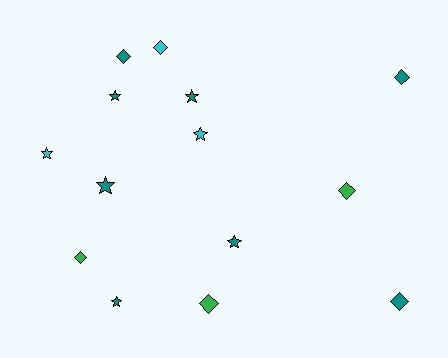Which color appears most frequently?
Teal, with 8 objects.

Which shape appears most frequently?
Diamond, with 7 objects.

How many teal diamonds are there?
There are 3 teal diamonds.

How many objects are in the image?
There are 14 objects.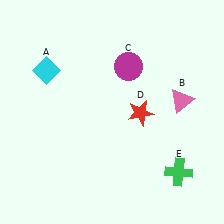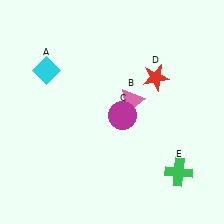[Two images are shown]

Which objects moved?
The objects that moved are: the pink triangle (B), the magenta circle (C), the red star (D).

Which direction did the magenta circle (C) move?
The magenta circle (C) moved down.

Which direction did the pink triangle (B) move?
The pink triangle (B) moved left.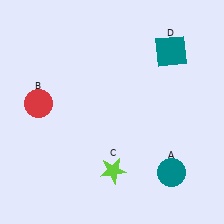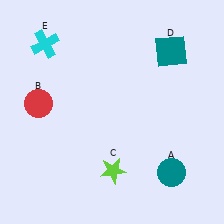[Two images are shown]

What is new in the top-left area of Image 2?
A cyan cross (E) was added in the top-left area of Image 2.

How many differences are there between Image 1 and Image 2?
There is 1 difference between the two images.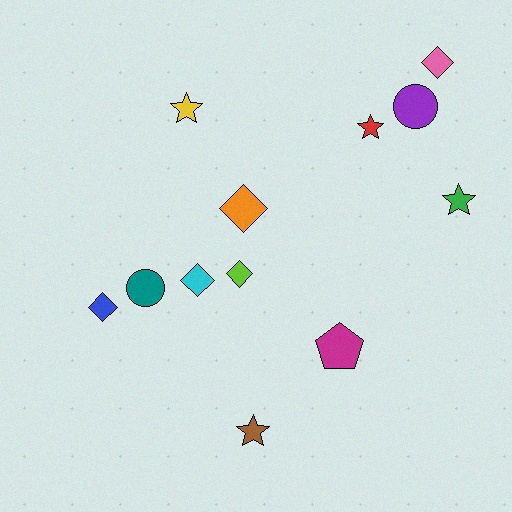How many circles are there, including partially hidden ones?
There are 2 circles.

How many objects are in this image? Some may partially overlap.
There are 12 objects.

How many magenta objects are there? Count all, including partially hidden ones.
There is 1 magenta object.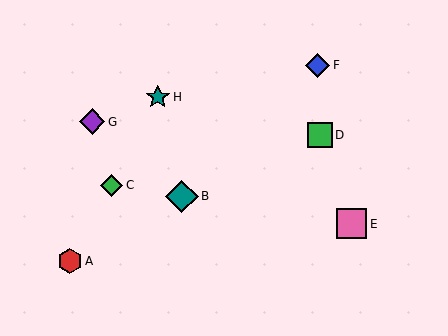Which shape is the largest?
The teal diamond (labeled B) is the largest.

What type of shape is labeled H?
Shape H is a teal star.